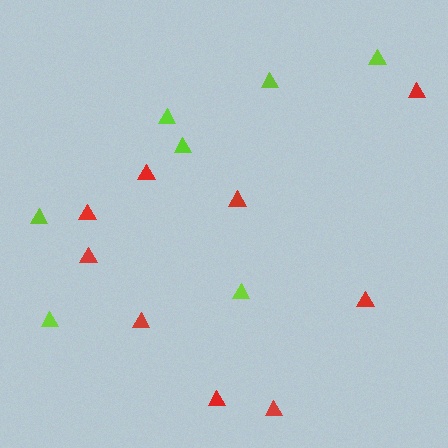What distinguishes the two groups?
There are 2 groups: one group of red triangles (9) and one group of lime triangles (7).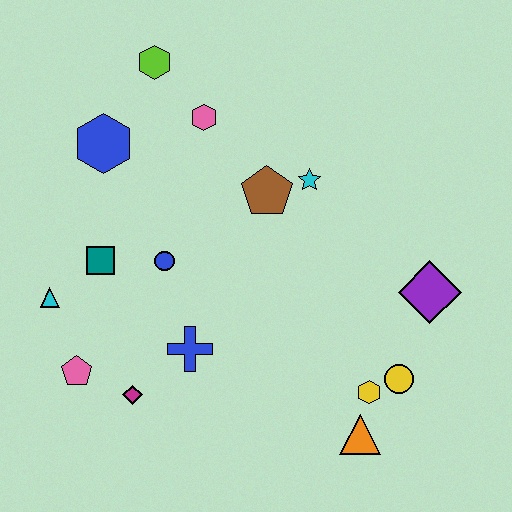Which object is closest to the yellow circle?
The yellow hexagon is closest to the yellow circle.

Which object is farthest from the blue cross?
The lime hexagon is farthest from the blue cross.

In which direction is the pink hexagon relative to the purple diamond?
The pink hexagon is to the left of the purple diamond.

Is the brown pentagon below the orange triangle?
No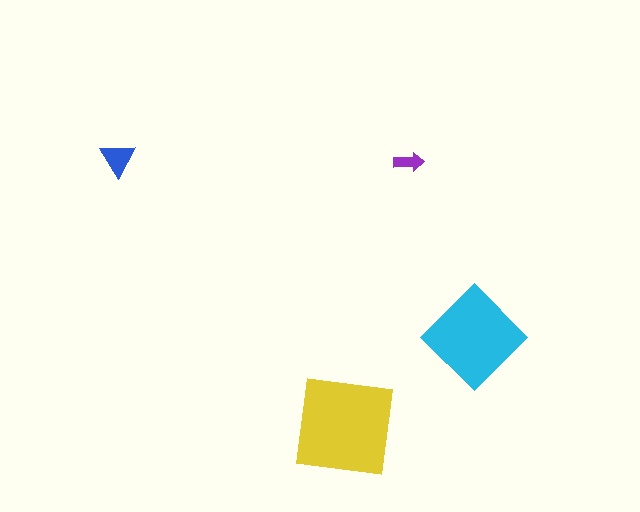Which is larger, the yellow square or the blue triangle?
The yellow square.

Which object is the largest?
The yellow square.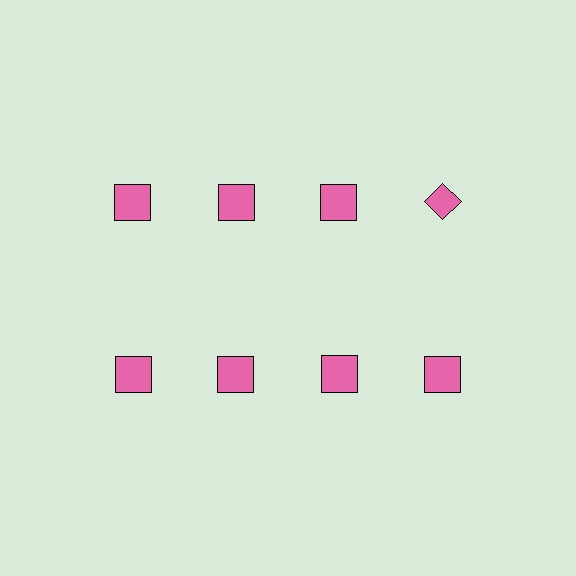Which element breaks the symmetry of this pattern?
The pink diamond in the top row, second from right column breaks the symmetry. All other shapes are pink squares.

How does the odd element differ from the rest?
It has a different shape: diamond instead of square.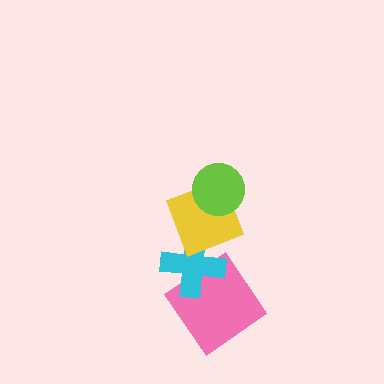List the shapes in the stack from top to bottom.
From top to bottom: the lime circle, the yellow square, the cyan cross, the pink diamond.